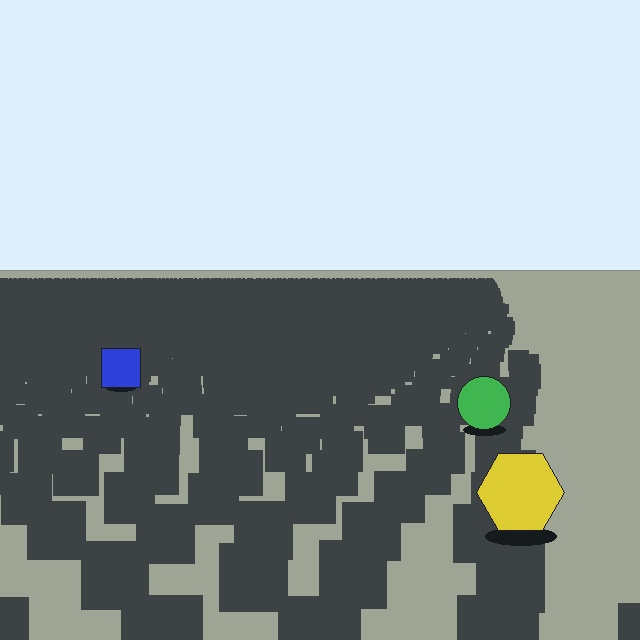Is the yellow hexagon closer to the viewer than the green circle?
Yes. The yellow hexagon is closer — you can tell from the texture gradient: the ground texture is coarser near it.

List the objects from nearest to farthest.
From nearest to farthest: the yellow hexagon, the green circle, the blue square.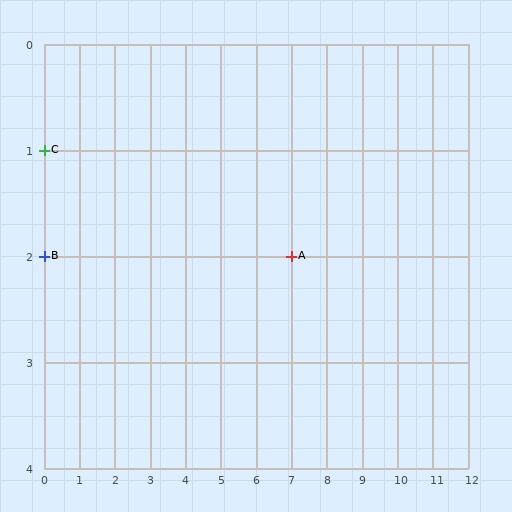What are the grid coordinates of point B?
Point B is at grid coordinates (0, 2).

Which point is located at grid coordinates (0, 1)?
Point C is at (0, 1).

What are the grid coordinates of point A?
Point A is at grid coordinates (7, 2).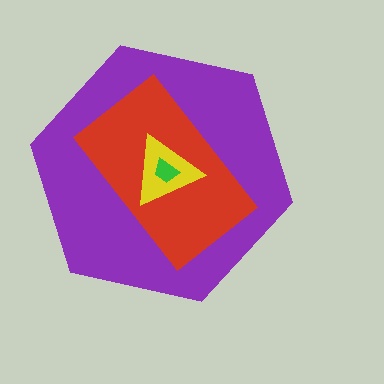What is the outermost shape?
The purple hexagon.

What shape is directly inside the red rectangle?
The yellow triangle.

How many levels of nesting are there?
4.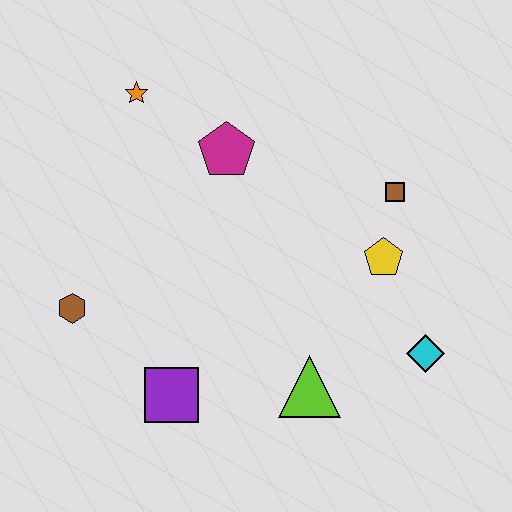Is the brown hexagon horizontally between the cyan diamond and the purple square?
No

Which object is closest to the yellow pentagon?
The brown square is closest to the yellow pentagon.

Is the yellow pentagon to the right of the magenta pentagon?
Yes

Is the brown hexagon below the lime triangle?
No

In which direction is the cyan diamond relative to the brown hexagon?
The cyan diamond is to the right of the brown hexagon.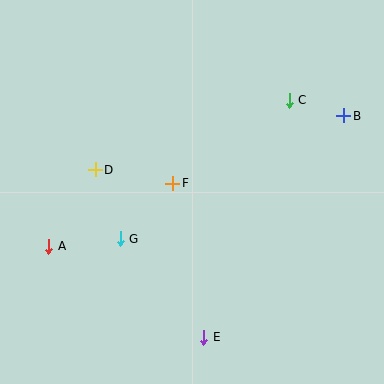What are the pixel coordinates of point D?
Point D is at (95, 170).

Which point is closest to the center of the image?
Point F at (173, 183) is closest to the center.